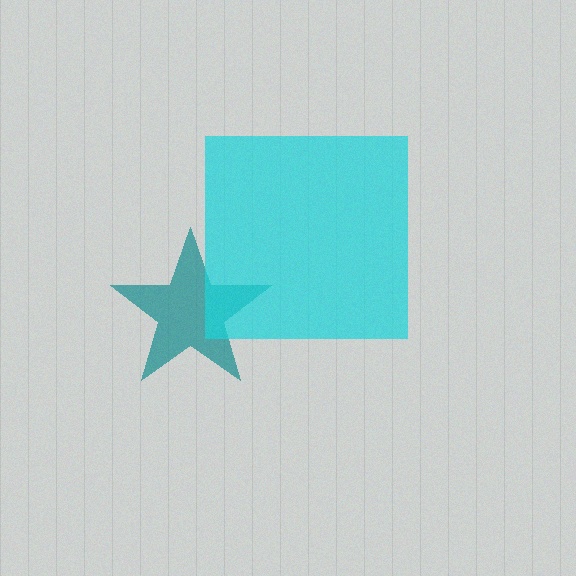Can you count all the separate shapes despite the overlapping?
Yes, there are 2 separate shapes.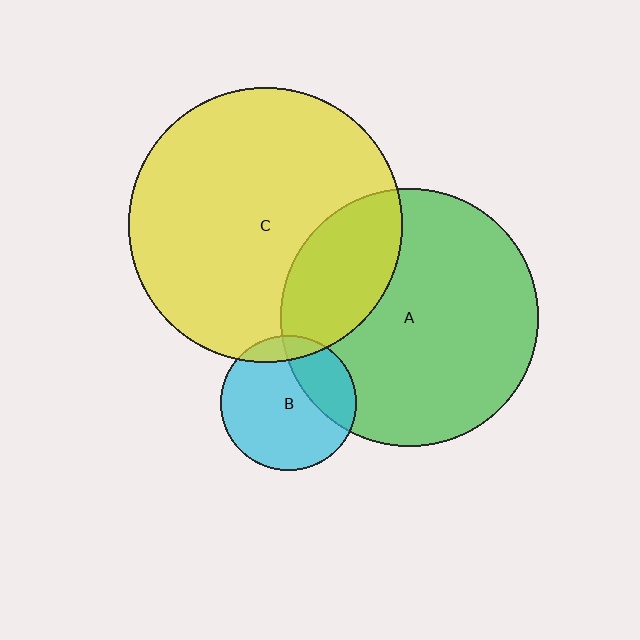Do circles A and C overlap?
Yes.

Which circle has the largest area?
Circle C (yellow).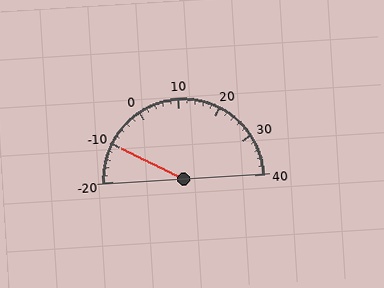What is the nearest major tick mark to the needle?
The nearest major tick mark is -10.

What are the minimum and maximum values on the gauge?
The gauge ranges from -20 to 40.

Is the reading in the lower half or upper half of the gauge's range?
The reading is in the lower half of the range (-20 to 40).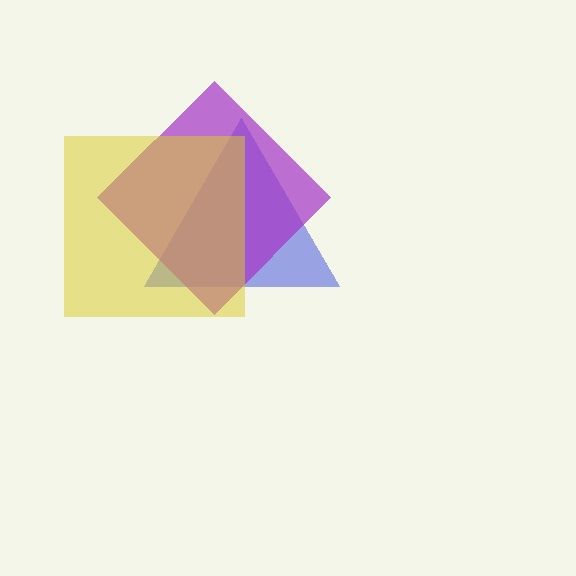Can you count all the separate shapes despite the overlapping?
Yes, there are 3 separate shapes.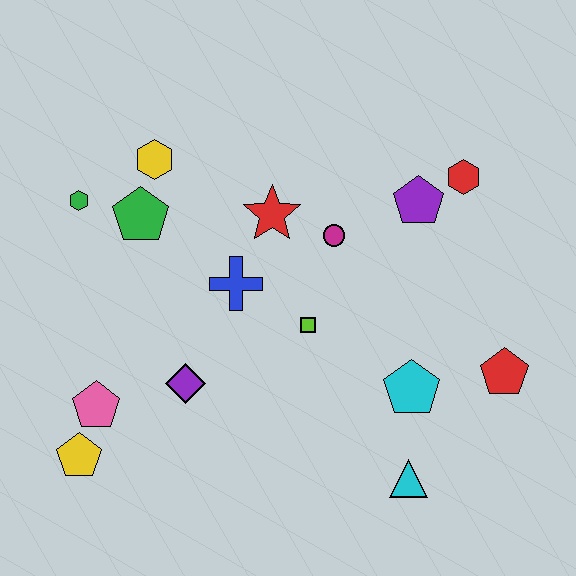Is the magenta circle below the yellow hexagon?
Yes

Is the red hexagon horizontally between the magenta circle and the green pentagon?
No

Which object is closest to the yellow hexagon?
The green pentagon is closest to the yellow hexagon.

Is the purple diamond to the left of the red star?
Yes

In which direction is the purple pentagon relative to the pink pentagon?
The purple pentagon is to the right of the pink pentagon.